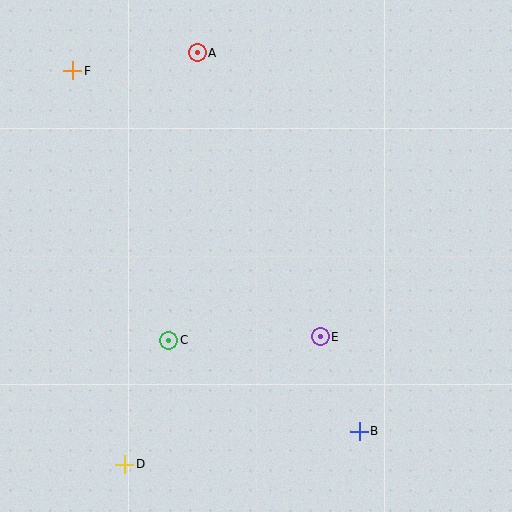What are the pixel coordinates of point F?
Point F is at (73, 71).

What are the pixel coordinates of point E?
Point E is at (320, 337).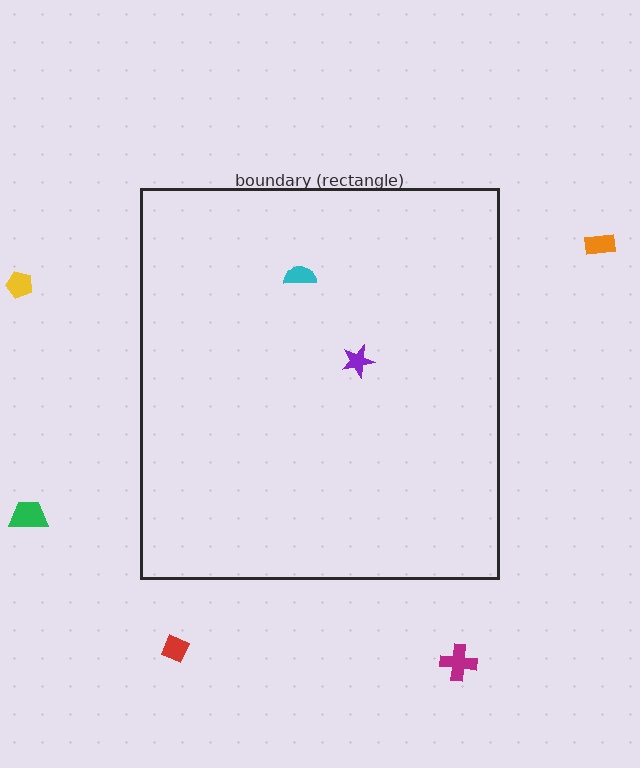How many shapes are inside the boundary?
2 inside, 5 outside.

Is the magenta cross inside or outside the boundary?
Outside.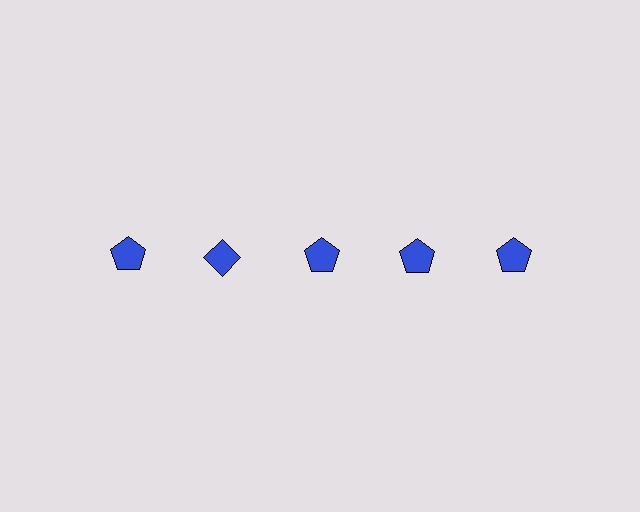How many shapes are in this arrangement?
There are 5 shapes arranged in a grid pattern.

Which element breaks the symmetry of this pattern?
The blue diamond in the top row, second from left column breaks the symmetry. All other shapes are blue pentagons.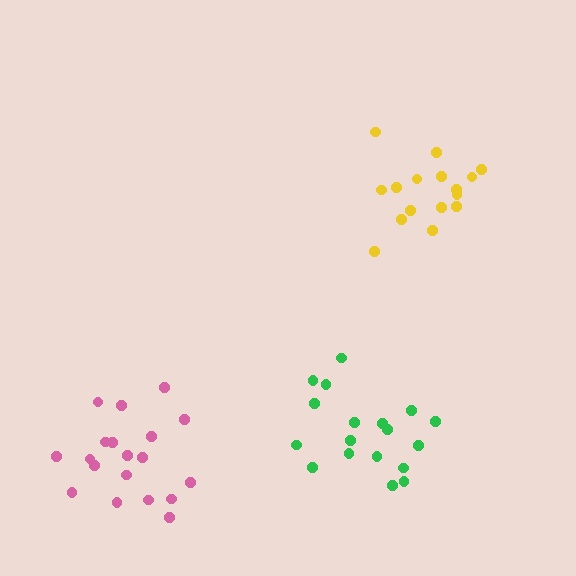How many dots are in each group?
Group 1: 16 dots, Group 2: 19 dots, Group 3: 18 dots (53 total).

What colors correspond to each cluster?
The clusters are colored: yellow, pink, green.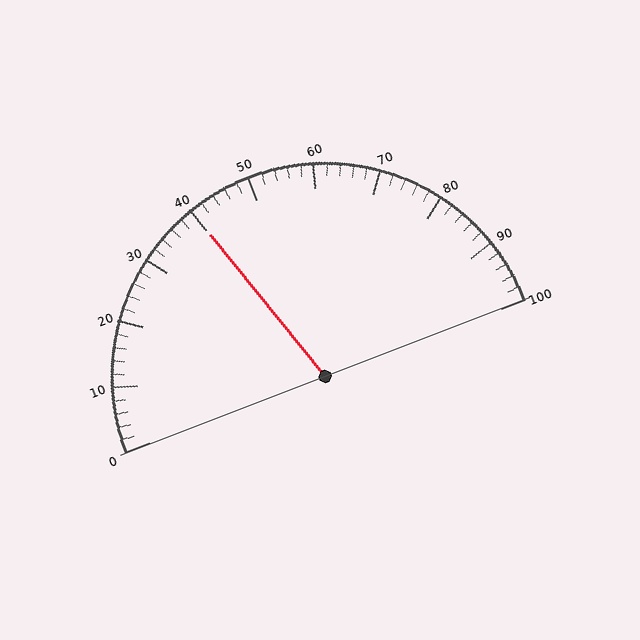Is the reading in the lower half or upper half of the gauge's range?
The reading is in the lower half of the range (0 to 100).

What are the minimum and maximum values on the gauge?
The gauge ranges from 0 to 100.